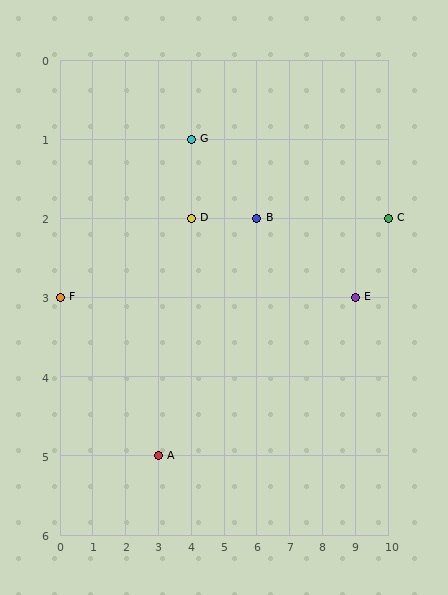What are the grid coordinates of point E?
Point E is at grid coordinates (9, 3).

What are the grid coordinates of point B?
Point B is at grid coordinates (6, 2).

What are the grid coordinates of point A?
Point A is at grid coordinates (3, 5).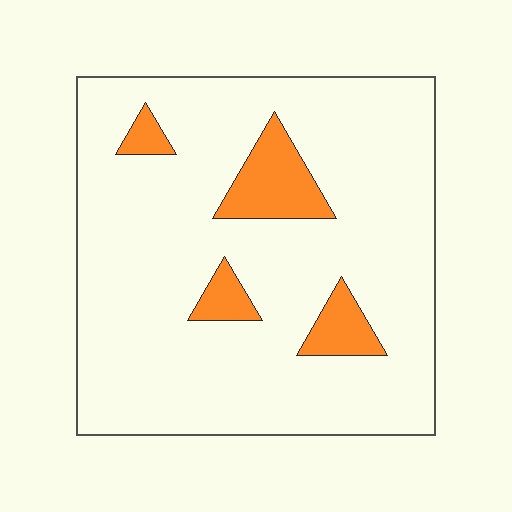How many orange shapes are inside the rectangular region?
4.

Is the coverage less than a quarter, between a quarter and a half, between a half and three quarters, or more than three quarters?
Less than a quarter.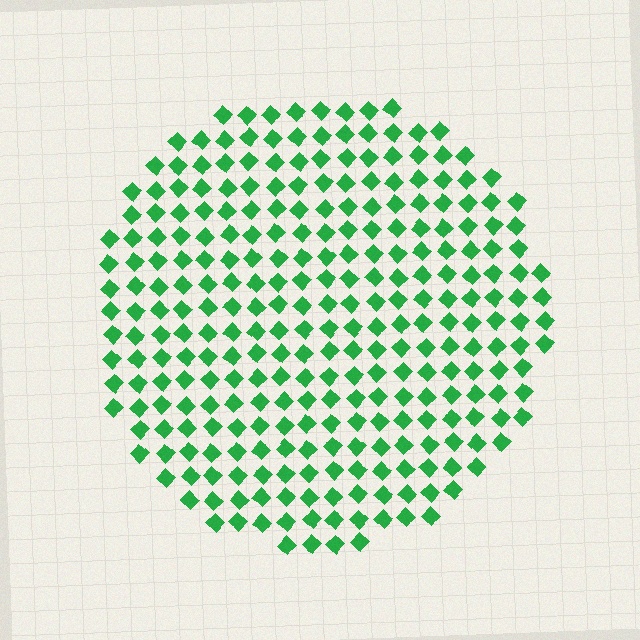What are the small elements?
The small elements are diamonds.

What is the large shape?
The large shape is a circle.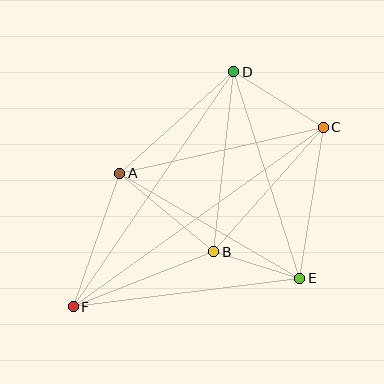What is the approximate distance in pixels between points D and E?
The distance between D and E is approximately 217 pixels.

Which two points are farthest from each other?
Points C and F are farthest from each other.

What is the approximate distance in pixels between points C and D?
The distance between C and D is approximately 105 pixels.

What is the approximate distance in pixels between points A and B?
The distance between A and B is approximately 122 pixels.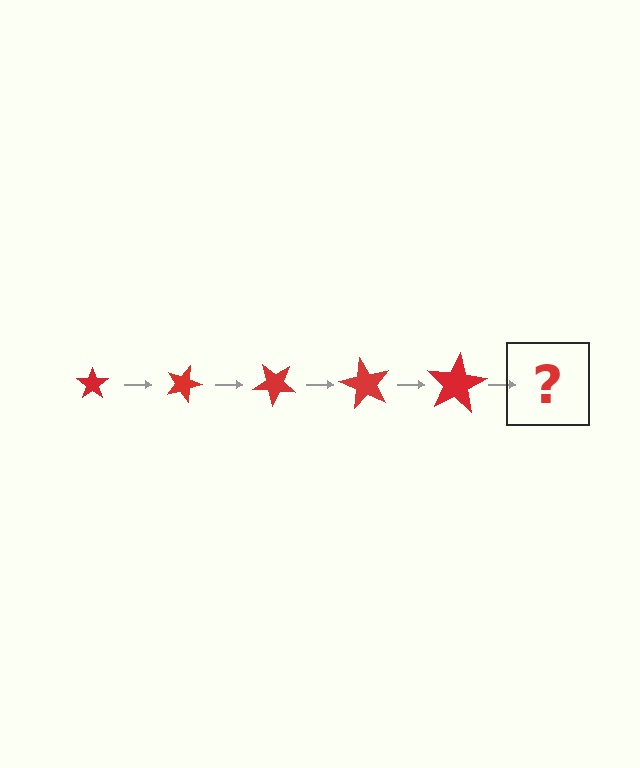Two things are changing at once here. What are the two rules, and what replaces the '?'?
The two rules are that the star grows larger each step and it rotates 20 degrees each step. The '?' should be a star, larger than the previous one and rotated 100 degrees from the start.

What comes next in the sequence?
The next element should be a star, larger than the previous one and rotated 100 degrees from the start.